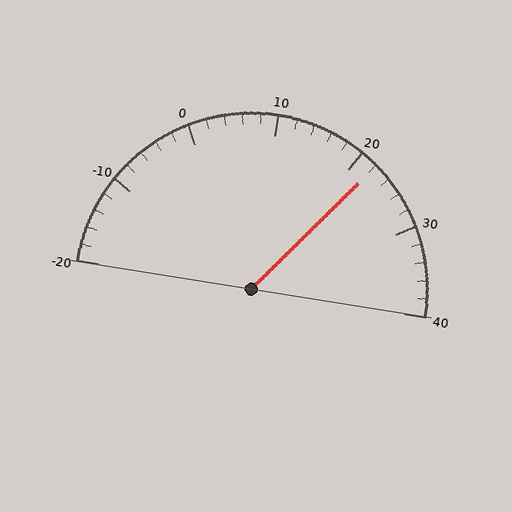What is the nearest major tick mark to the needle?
The nearest major tick mark is 20.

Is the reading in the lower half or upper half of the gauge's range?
The reading is in the upper half of the range (-20 to 40).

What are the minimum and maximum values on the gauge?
The gauge ranges from -20 to 40.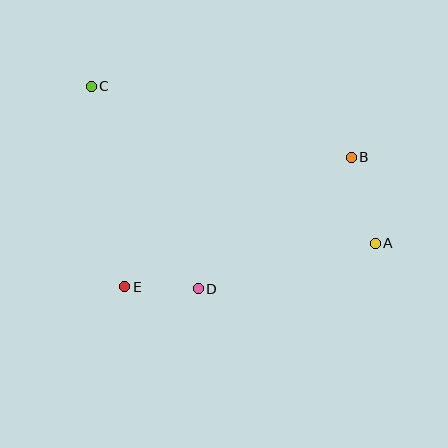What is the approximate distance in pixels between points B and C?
The distance between B and C is approximately 270 pixels.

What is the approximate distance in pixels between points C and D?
The distance between C and D is approximately 229 pixels.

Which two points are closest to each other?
Points D and E are closest to each other.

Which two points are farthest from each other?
Points A and C are farthest from each other.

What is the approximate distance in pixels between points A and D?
The distance between A and D is approximately 183 pixels.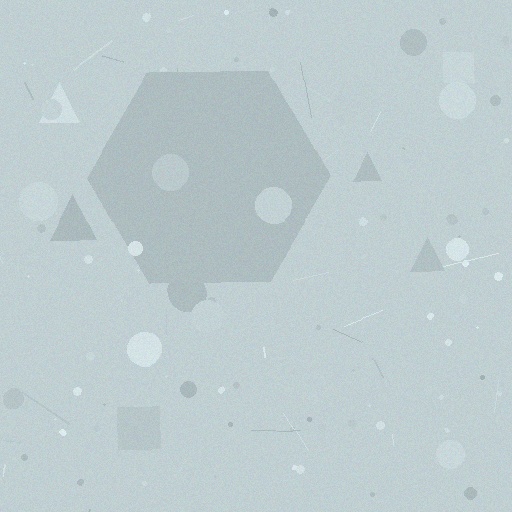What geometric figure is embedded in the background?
A hexagon is embedded in the background.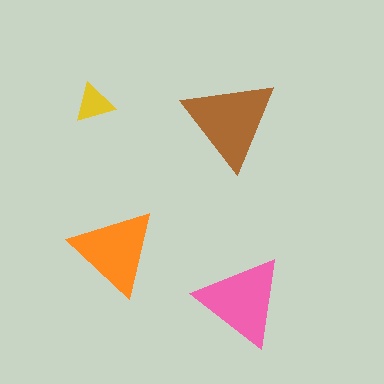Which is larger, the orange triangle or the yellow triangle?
The orange one.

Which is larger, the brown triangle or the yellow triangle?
The brown one.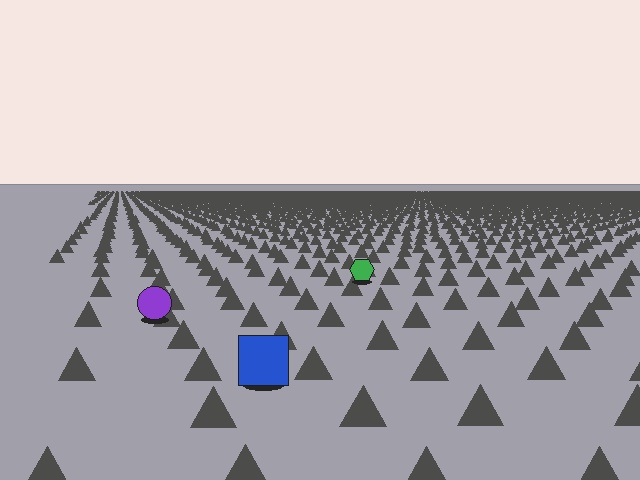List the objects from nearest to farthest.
From nearest to farthest: the blue square, the purple circle, the green hexagon.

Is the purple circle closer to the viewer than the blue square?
No. The blue square is closer — you can tell from the texture gradient: the ground texture is coarser near it.